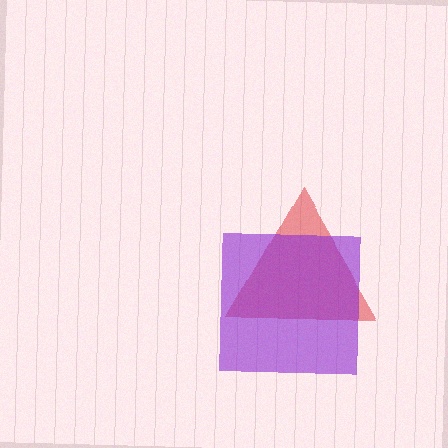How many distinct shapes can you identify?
There are 2 distinct shapes: a red triangle, a purple square.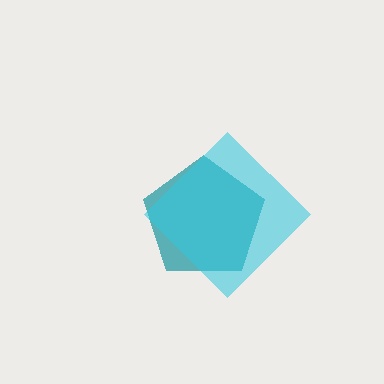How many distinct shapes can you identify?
There are 2 distinct shapes: a teal pentagon, a cyan diamond.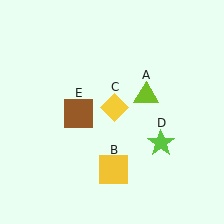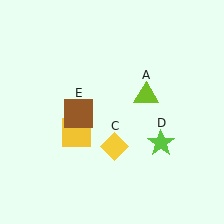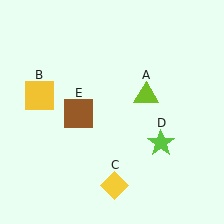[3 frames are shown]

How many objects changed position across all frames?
2 objects changed position: yellow square (object B), yellow diamond (object C).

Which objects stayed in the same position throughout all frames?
Lime triangle (object A) and lime star (object D) and brown square (object E) remained stationary.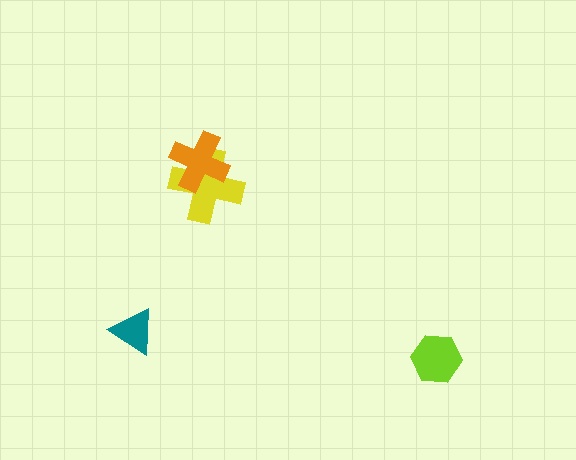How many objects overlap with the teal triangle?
0 objects overlap with the teal triangle.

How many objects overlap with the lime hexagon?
0 objects overlap with the lime hexagon.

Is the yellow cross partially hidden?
Yes, it is partially covered by another shape.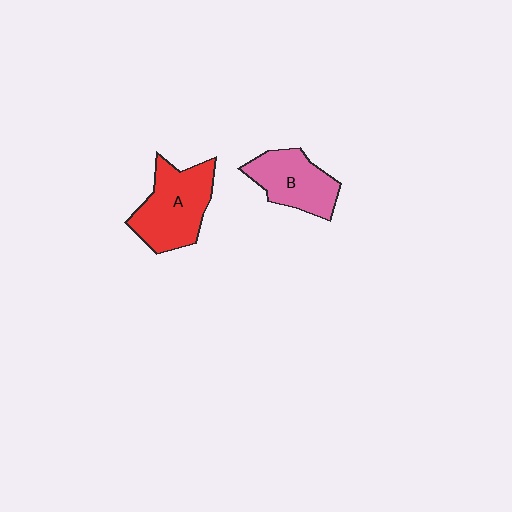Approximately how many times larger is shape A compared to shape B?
Approximately 1.3 times.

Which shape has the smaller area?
Shape B (pink).